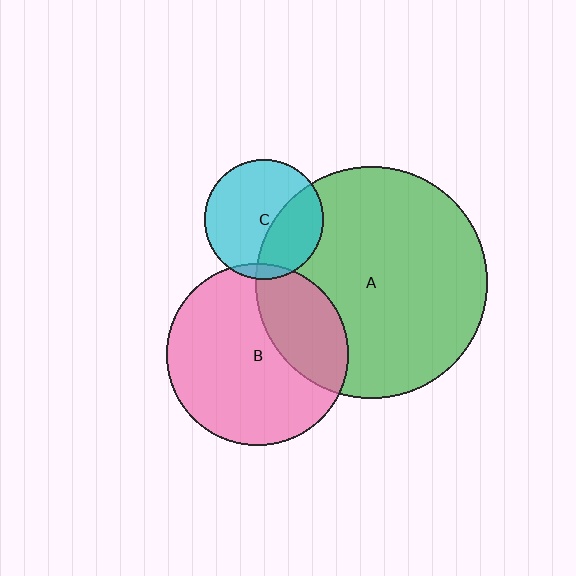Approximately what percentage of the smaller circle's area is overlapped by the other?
Approximately 30%.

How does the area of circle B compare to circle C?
Approximately 2.3 times.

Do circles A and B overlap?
Yes.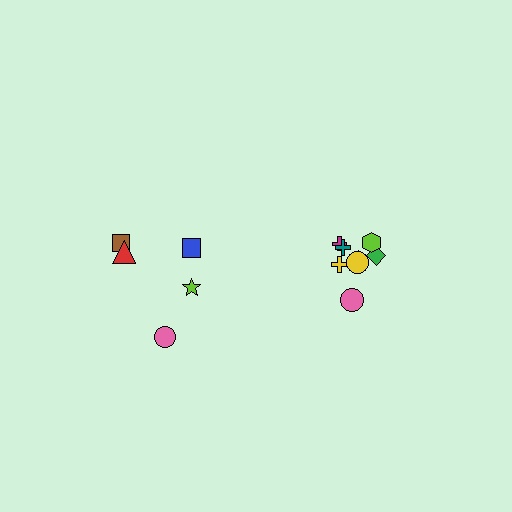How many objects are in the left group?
There are 5 objects.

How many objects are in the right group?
There are 8 objects.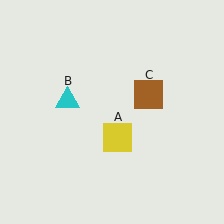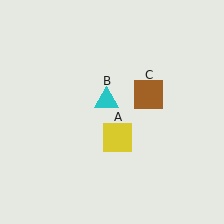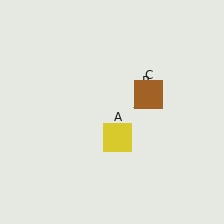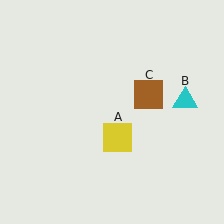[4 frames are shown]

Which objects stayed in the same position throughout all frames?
Yellow square (object A) and brown square (object C) remained stationary.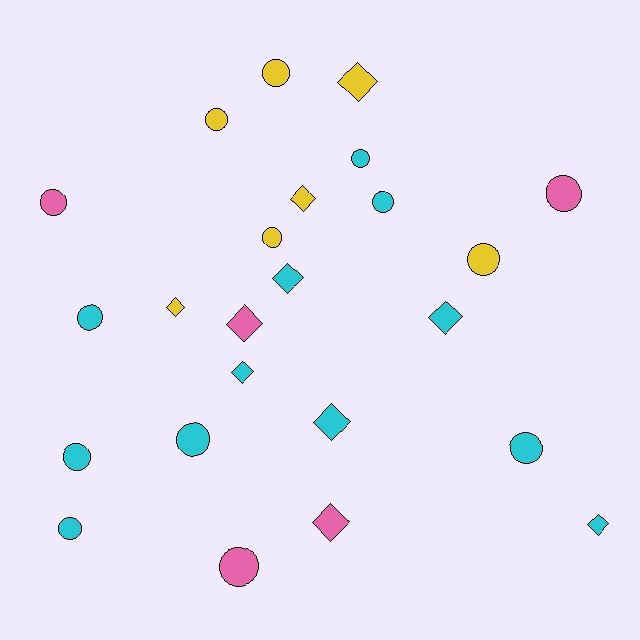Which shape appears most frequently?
Circle, with 14 objects.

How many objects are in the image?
There are 24 objects.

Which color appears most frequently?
Cyan, with 12 objects.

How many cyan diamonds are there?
There are 5 cyan diamonds.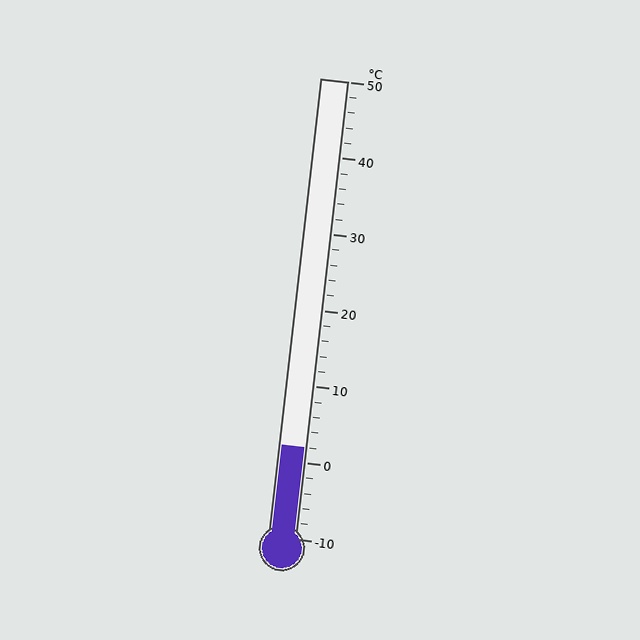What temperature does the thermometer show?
The thermometer shows approximately 2°C.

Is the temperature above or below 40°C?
The temperature is below 40°C.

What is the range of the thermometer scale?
The thermometer scale ranges from -10°C to 50°C.